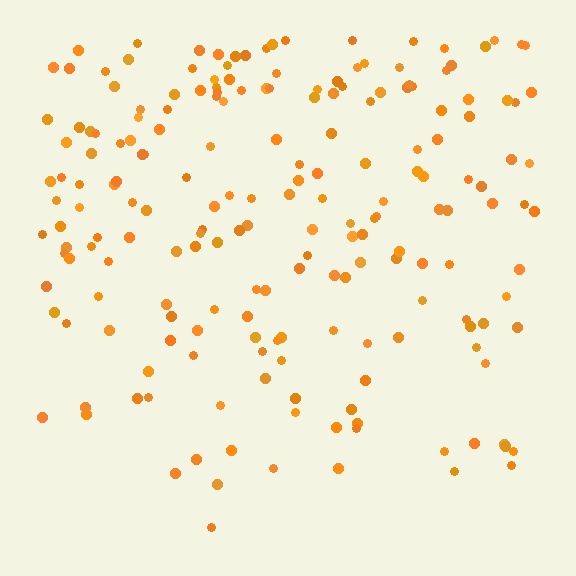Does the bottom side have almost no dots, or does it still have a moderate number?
Still a moderate number, just noticeably fewer than the top.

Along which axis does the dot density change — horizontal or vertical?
Vertical.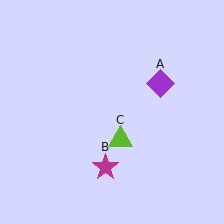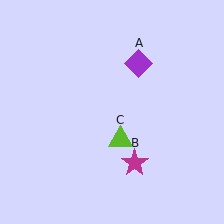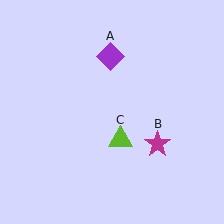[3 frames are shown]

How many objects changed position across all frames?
2 objects changed position: purple diamond (object A), magenta star (object B).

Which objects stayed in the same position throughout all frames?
Lime triangle (object C) remained stationary.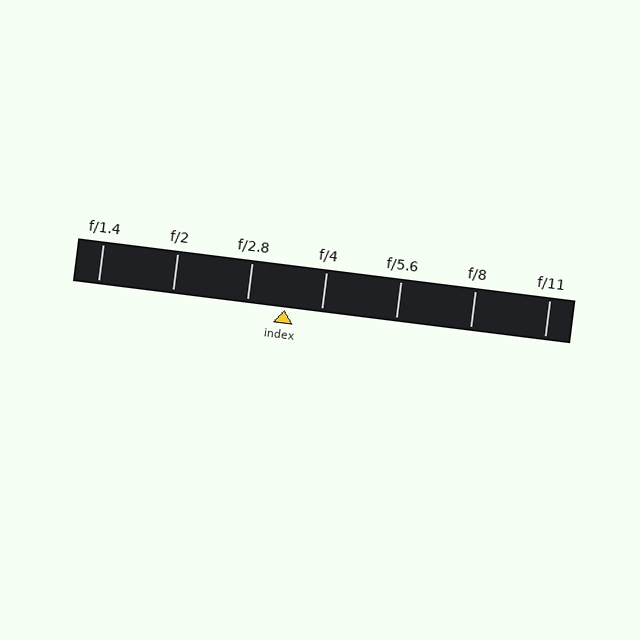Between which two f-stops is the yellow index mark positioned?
The index mark is between f/2.8 and f/4.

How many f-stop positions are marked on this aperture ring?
There are 7 f-stop positions marked.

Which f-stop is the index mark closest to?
The index mark is closest to f/4.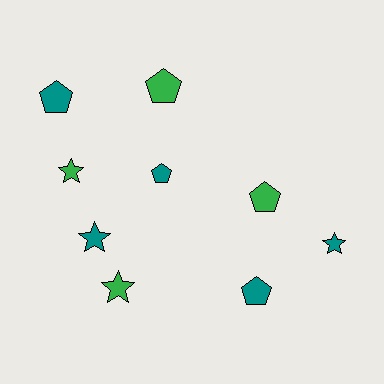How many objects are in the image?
There are 9 objects.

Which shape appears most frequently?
Pentagon, with 5 objects.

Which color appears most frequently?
Teal, with 5 objects.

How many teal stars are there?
There are 2 teal stars.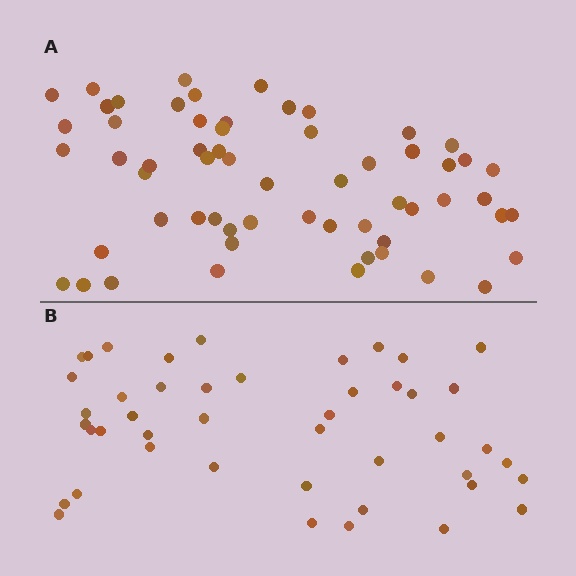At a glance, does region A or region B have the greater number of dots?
Region A (the top region) has more dots.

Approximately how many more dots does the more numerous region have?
Region A has approximately 15 more dots than region B.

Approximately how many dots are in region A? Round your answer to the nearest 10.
About 60 dots.